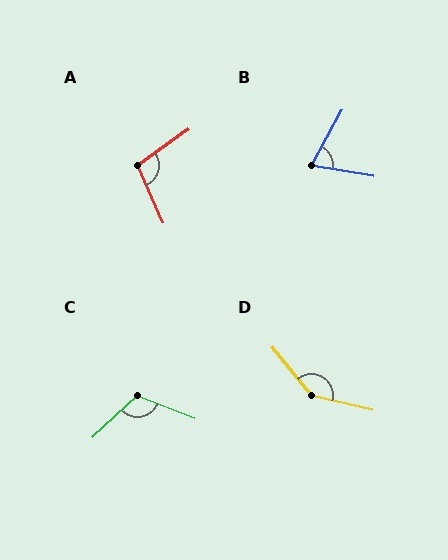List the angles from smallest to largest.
B (70°), A (101°), C (116°), D (143°).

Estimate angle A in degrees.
Approximately 101 degrees.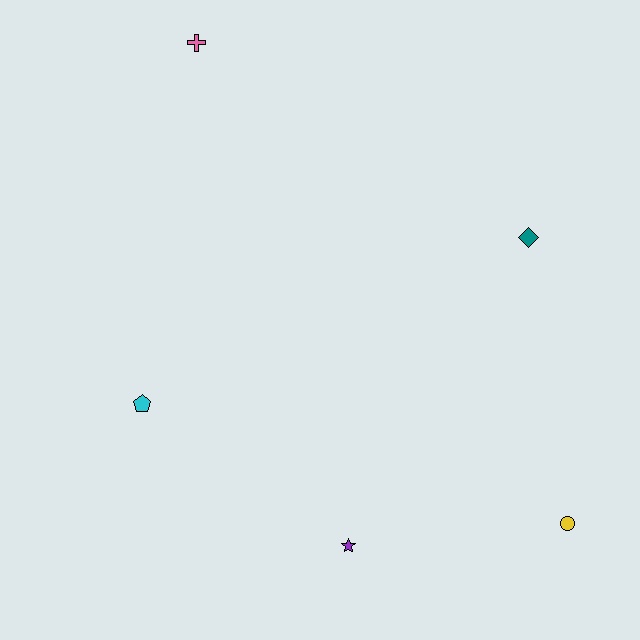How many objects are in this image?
There are 5 objects.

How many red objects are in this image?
There are no red objects.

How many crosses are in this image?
There is 1 cross.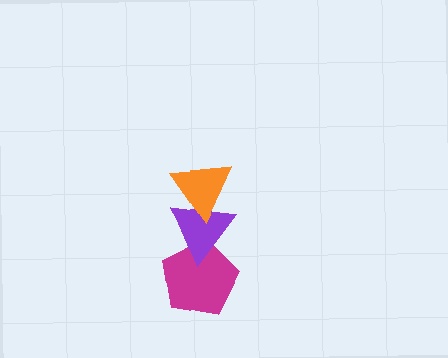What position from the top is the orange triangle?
The orange triangle is 1st from the top.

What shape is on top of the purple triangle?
The orange triangle is on top of the purple triangle.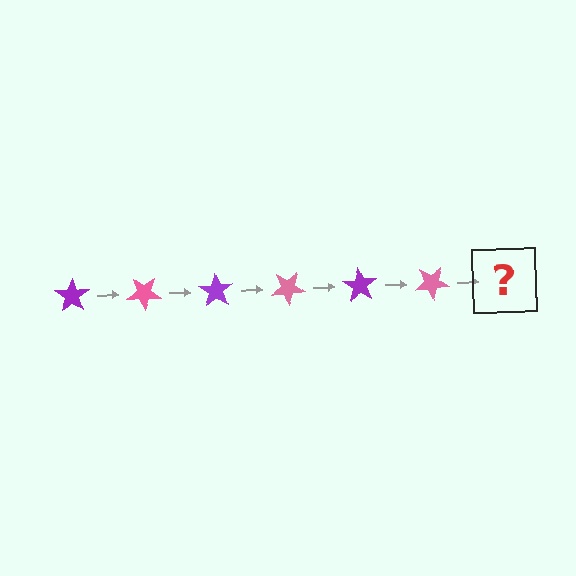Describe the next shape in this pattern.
It should be a purple star, rotated 210 degrees from the start.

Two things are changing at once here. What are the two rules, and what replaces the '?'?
The two rules are that it rotates 35 degrees each step and the color cycles through purple and pink. The '?' should be a purple star, rotated 210 degrees from the start.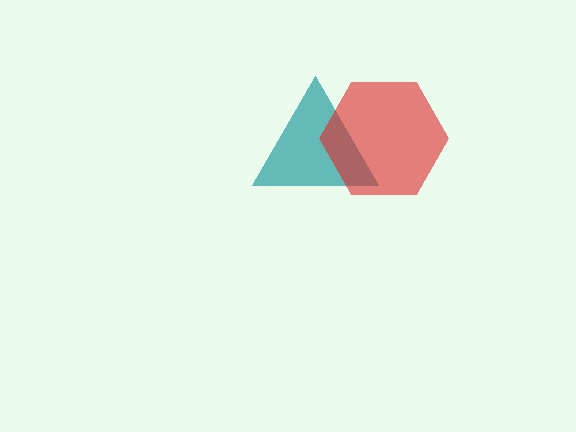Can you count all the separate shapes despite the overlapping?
Yes, there are 2 separate shapes.